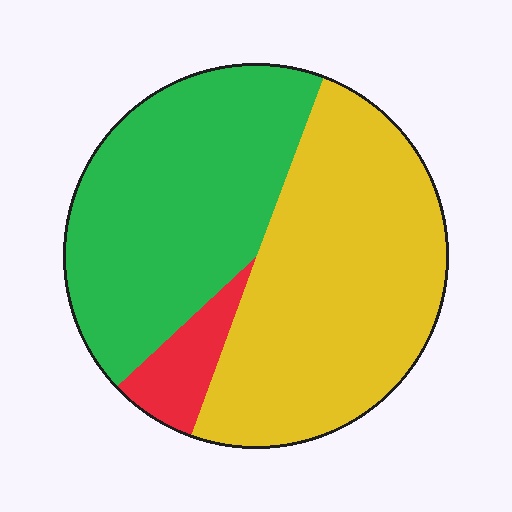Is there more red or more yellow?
Yellow.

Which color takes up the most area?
Yellow, at roughly 50%.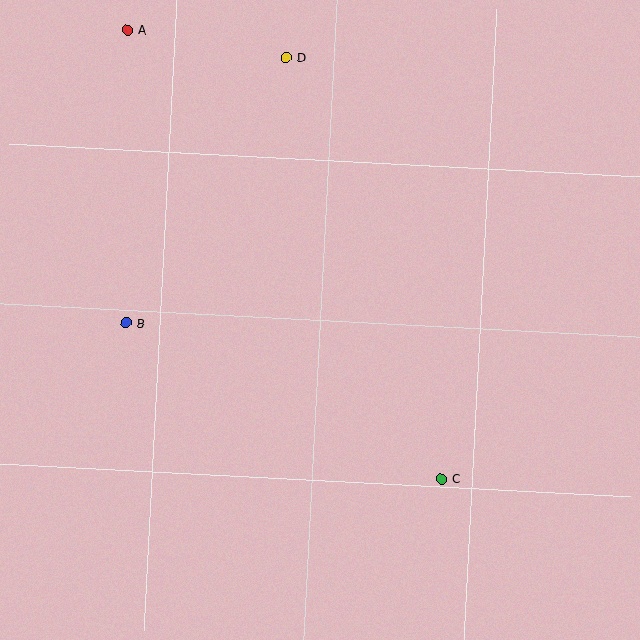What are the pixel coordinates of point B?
Point B is at (126, 323).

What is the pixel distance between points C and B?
The distance between C and B is 352 pixels.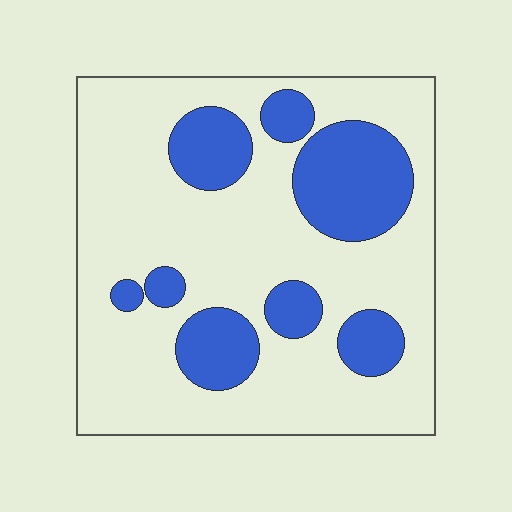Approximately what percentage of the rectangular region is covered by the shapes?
Approximately 25%.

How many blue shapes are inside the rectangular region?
8.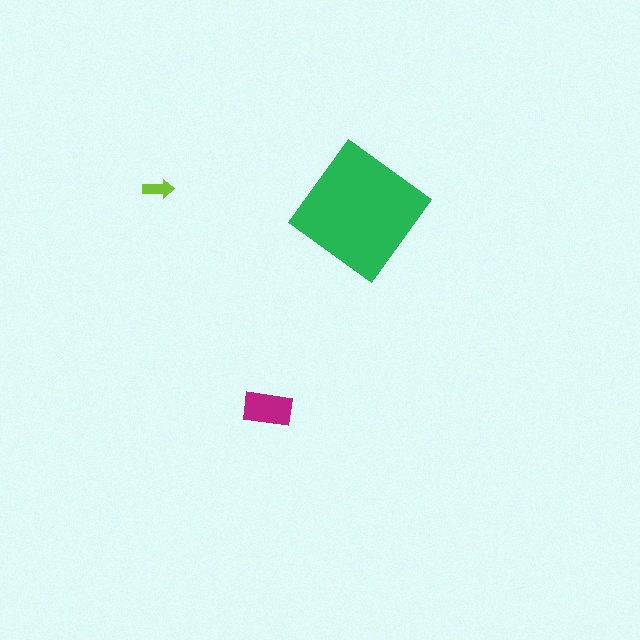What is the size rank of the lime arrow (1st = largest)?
3rd.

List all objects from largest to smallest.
The green diamond, the magenta rectangle, the lime arrow.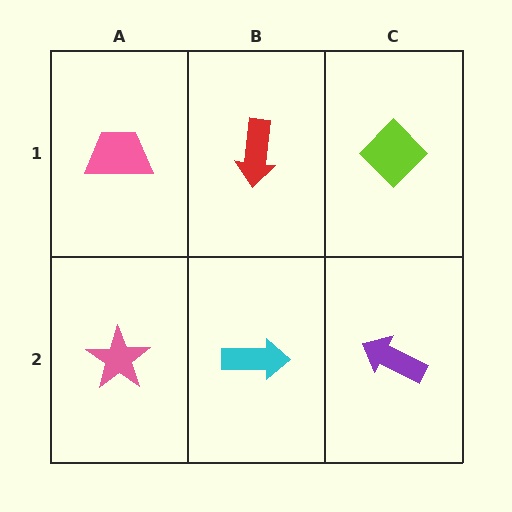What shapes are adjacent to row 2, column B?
A red arrow (row 1, column B), a pink star (row 2, column A), a purple arrow (row 2, column C).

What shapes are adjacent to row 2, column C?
A lime diamond (row 1, column C), a cyan arrow (row 2, column B).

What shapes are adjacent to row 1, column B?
A cyan arrow (row 2, column B), a pink trapezoid (row 1, column A), a lime diamond (row 1, column C).